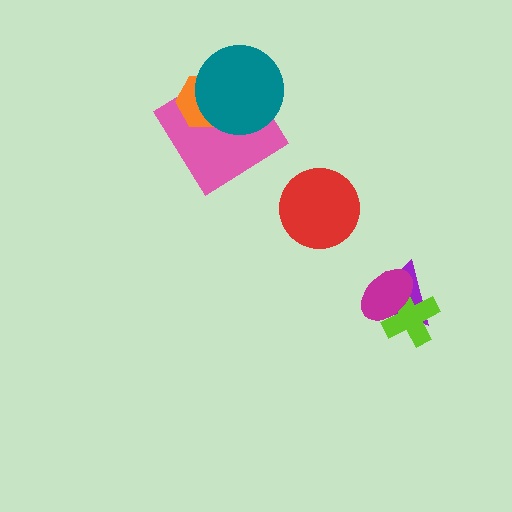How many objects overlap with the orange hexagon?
2 objects overlap with the orange hexagon.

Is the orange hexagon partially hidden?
Yes, it is partially covered by another shape.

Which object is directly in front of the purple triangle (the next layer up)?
The lime cross is directly in front of the purple triangle.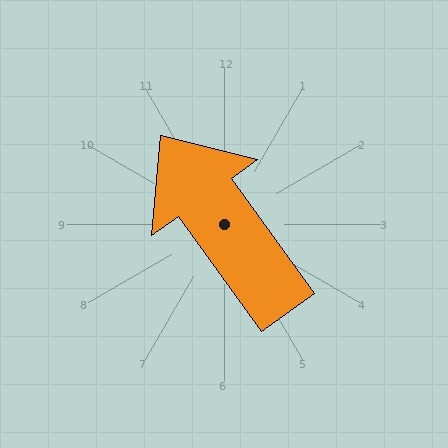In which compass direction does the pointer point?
Northwest.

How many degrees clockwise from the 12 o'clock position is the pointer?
Approximately 324 degrees.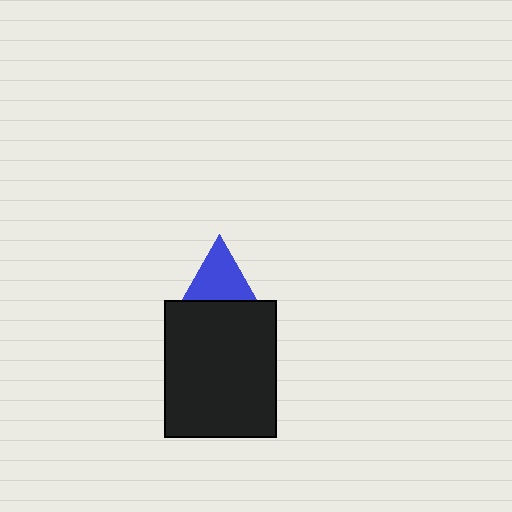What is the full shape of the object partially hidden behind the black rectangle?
The partially hidden object is a blue triangle.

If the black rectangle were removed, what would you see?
You would see the complete blue triangle.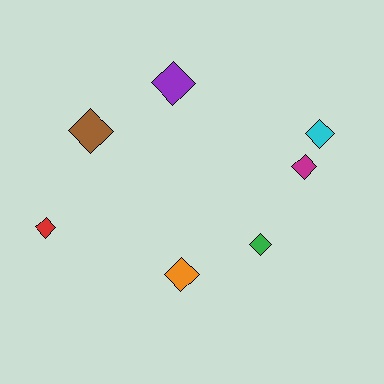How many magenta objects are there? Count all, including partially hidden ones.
There is 1 magenta object.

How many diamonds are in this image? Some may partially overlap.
There are 7 diamonds.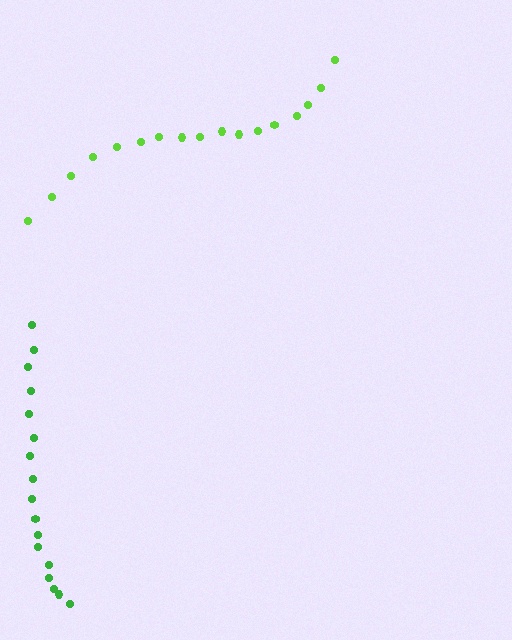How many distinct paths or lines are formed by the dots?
There are 2 distinct paths.